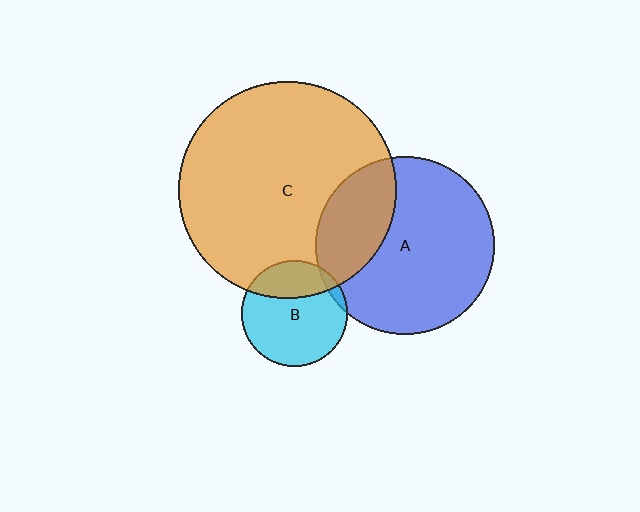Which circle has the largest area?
Circle C (orange).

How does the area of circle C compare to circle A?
Approximately 1.5 times.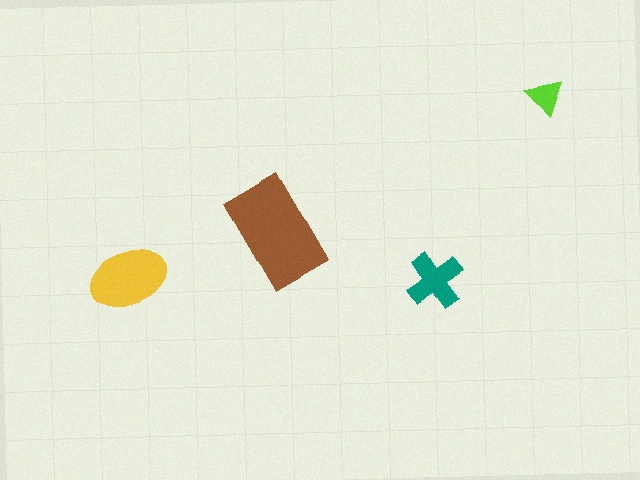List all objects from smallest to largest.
The lime triangle, the teal cross, the yellow ellipse, the brown rectangle.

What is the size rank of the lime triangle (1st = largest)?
4th.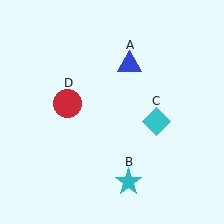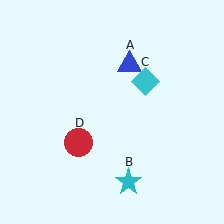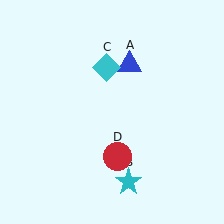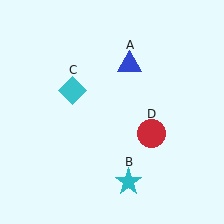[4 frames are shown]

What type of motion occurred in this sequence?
The cyan diamond (object C), red circle (object D) rotated counterclockwise around the center of the scene.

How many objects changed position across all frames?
2 objects changed position: cyan diamond (object C), red circle (object D).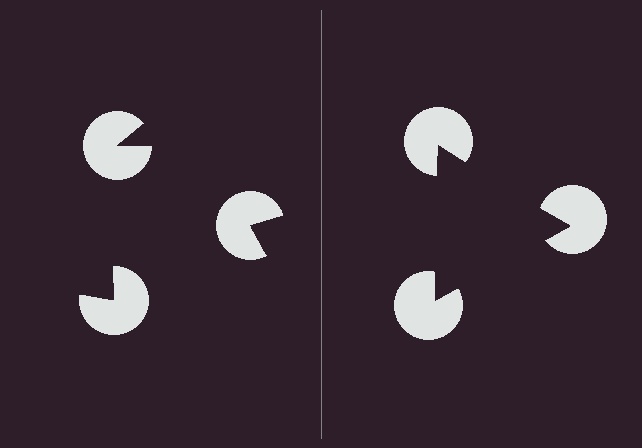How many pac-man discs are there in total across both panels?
6 — 3 on each side.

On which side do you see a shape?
An illusory triangle appears on the right side. On the left side the wedge cuts are rotated, so no coherent shape forms.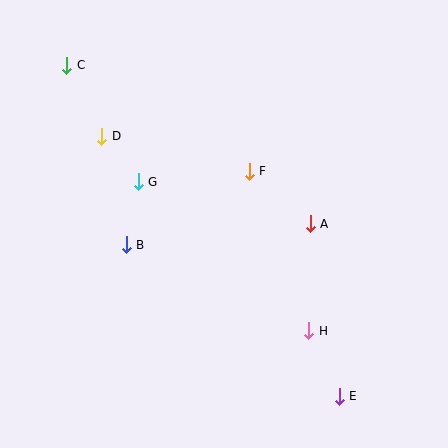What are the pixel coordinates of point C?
Point C is at (67, 65).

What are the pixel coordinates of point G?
Point G is at (138, 182).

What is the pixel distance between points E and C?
The distance between E and C is 429 pixels.